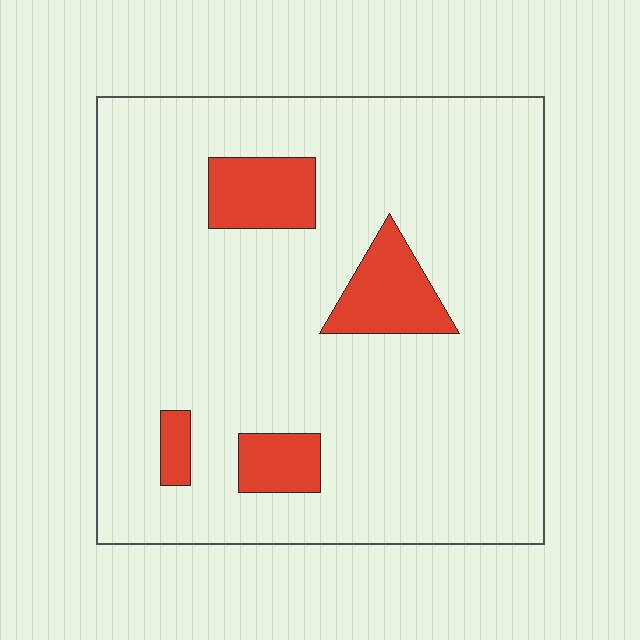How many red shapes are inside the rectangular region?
4.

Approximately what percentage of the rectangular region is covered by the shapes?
Approximately 10%.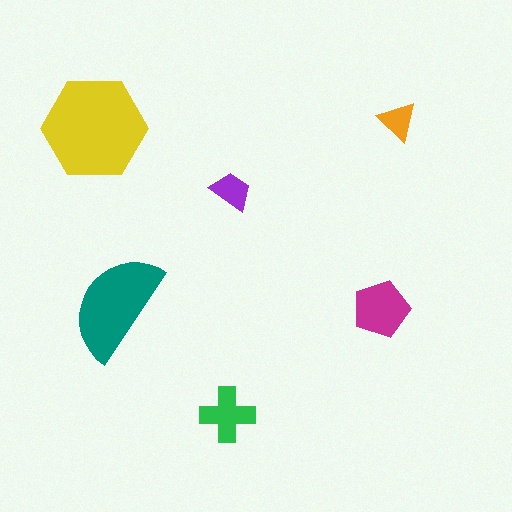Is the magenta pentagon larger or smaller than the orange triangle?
Larger.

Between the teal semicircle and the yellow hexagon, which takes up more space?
The yellow hexagon.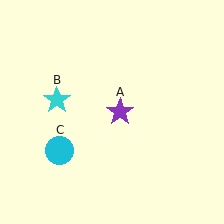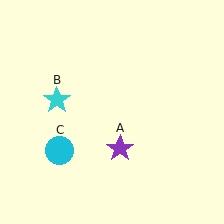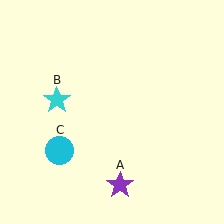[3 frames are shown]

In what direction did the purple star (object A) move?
The purple star (object A) moved down.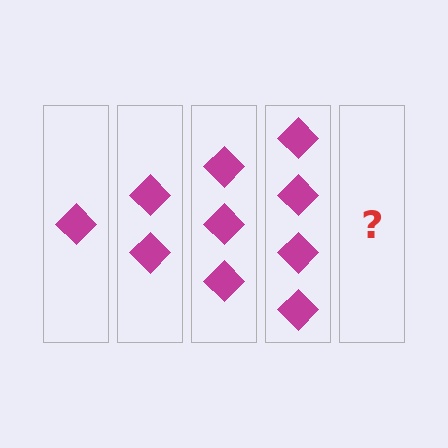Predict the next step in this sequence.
The next step is 5 diamonds.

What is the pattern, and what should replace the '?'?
The pattern is that each step adds one more diamond. The '?' should be 5 diamonds.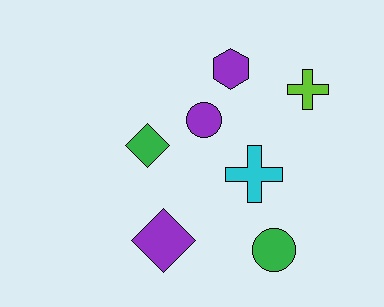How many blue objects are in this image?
There are no blue objects.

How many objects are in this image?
There are 7 objects.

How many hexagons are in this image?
There is 1 hexagon.